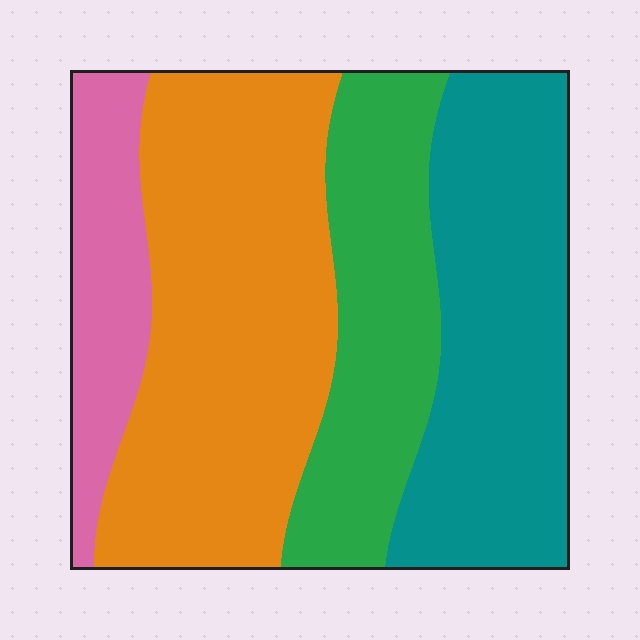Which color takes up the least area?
Pink, at roughly 15%.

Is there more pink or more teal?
Teal.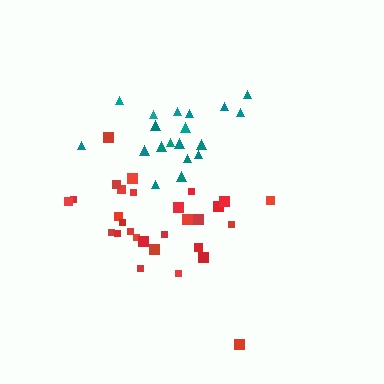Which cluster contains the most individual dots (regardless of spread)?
Red (29).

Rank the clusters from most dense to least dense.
teal, red.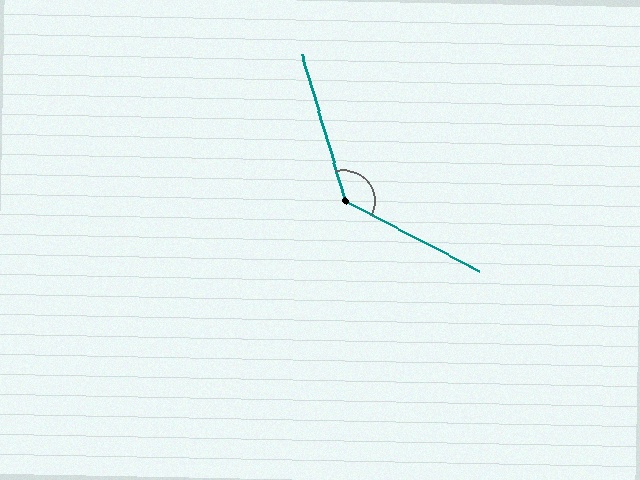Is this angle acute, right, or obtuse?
It is obtuse.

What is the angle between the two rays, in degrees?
Approximately 134 degrees.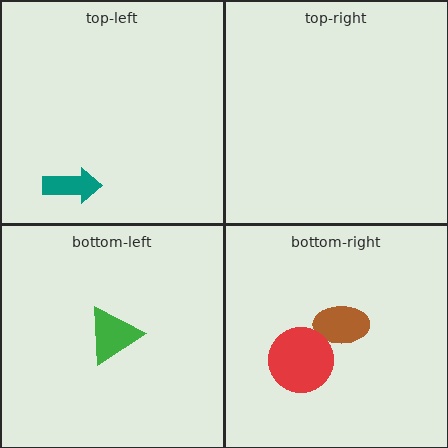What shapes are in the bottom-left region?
The green triangle.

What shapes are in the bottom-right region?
The brown ellipse, the red circle.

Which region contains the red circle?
The bottom-right region.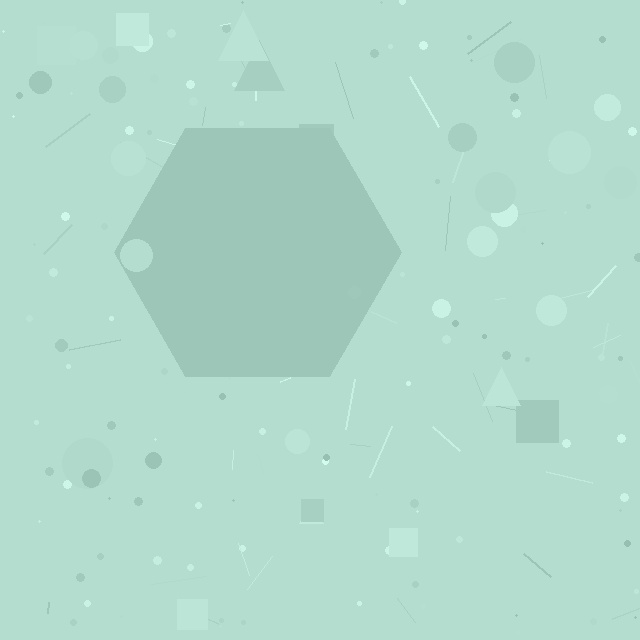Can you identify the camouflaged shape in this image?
The camouflaged shape is a hexagon.